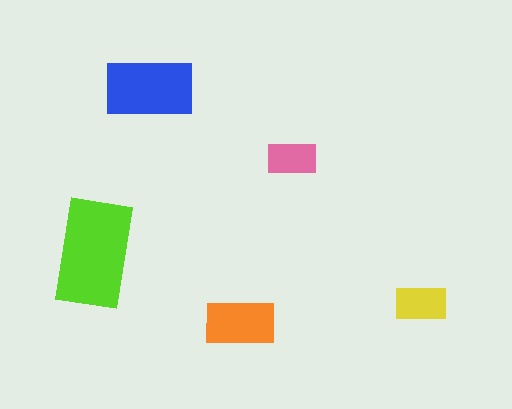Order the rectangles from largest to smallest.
the lime one, the blue one, the orange one, the yellow one, the pink one.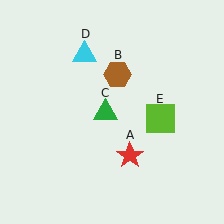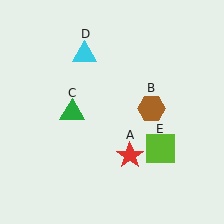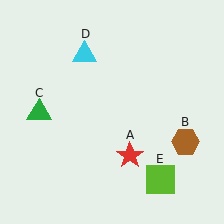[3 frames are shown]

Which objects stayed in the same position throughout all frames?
Red star (object A) and cyan triangle (object D) remained stationary.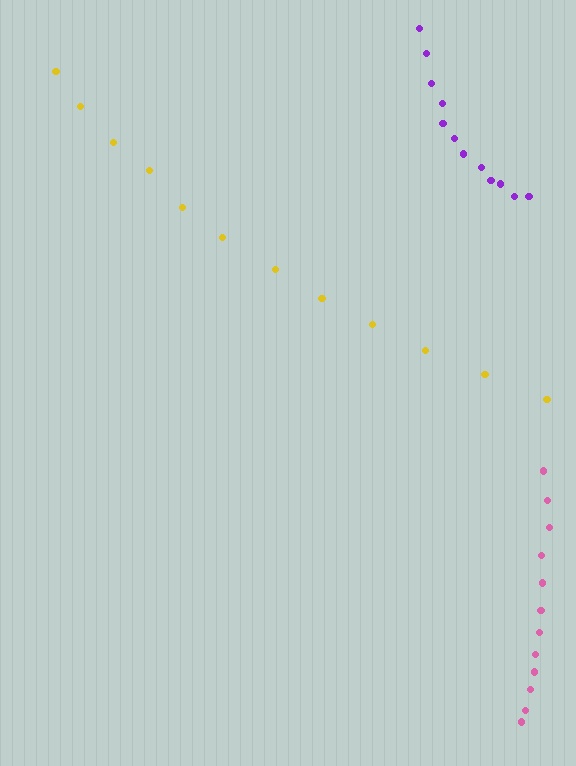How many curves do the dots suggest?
There are 3 distinct paths.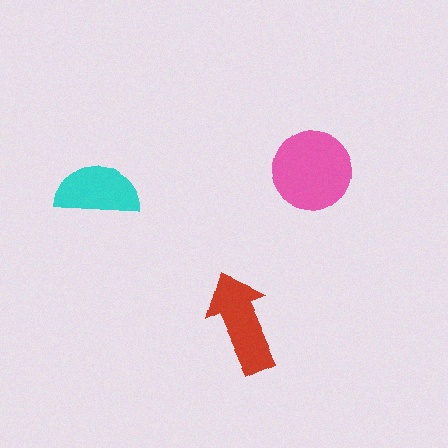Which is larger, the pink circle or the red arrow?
The pink circle.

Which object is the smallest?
The cyan semicircle.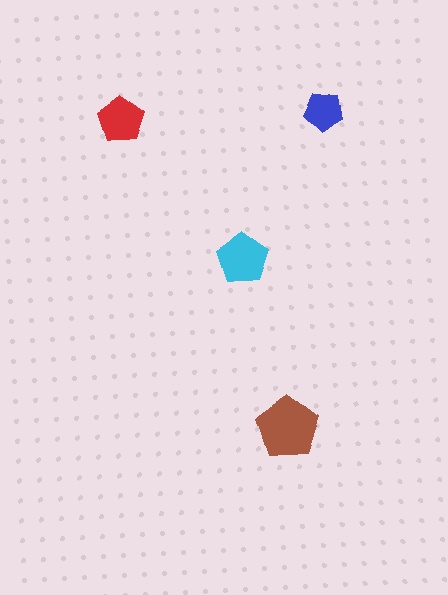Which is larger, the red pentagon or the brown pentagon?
The brown one.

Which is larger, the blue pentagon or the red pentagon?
The red one.